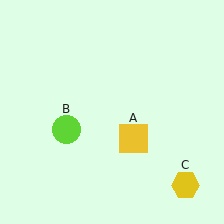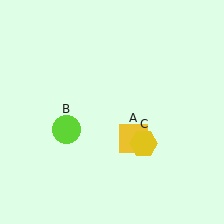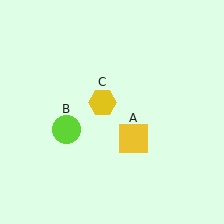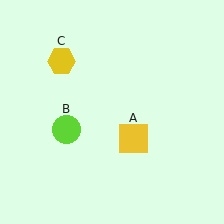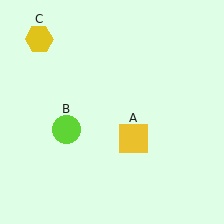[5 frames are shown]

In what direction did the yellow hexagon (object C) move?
The yellow hexagon (object C) moved up and to the left.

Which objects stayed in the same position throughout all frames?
Yellow square (object A) and lime circle (object B) remained stationary.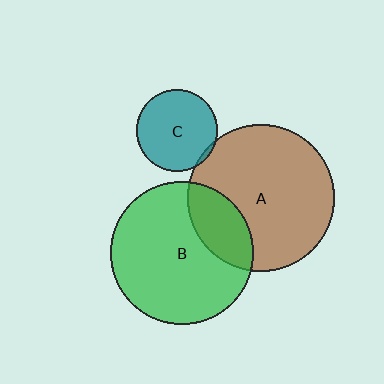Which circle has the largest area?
Circle A (brown).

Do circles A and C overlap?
Yes.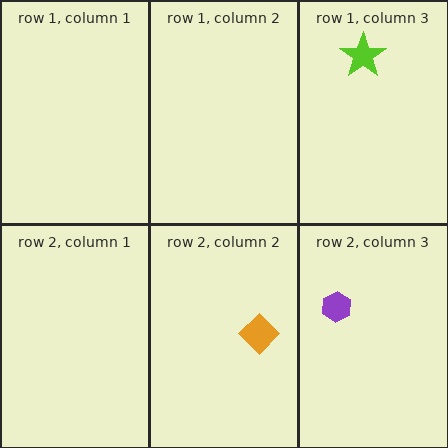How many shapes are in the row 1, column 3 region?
1.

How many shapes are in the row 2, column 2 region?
1.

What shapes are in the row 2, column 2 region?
The orange diamond.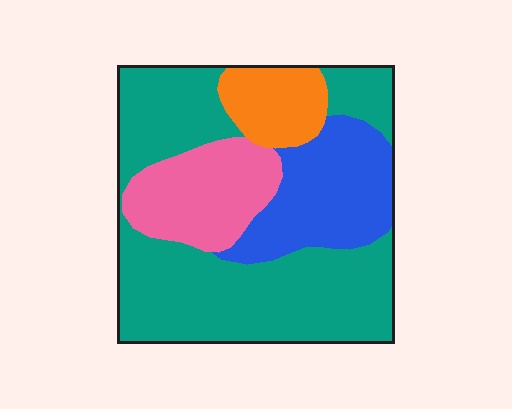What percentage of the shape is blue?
Blue covers 20% of the shape.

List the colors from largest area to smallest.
From largest to smallest: teal, blue, pink, orange.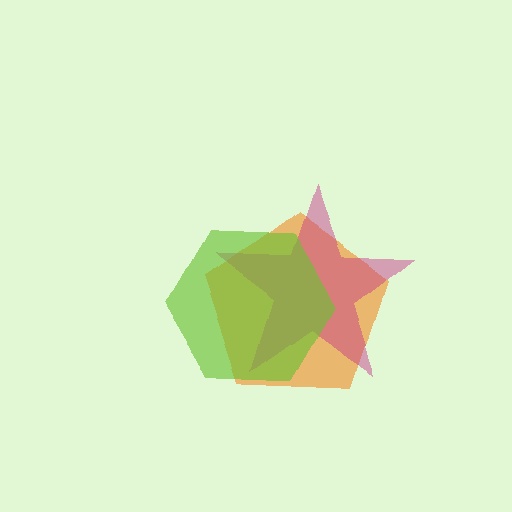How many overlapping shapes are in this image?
There are 3 overlapping shapes in the image.